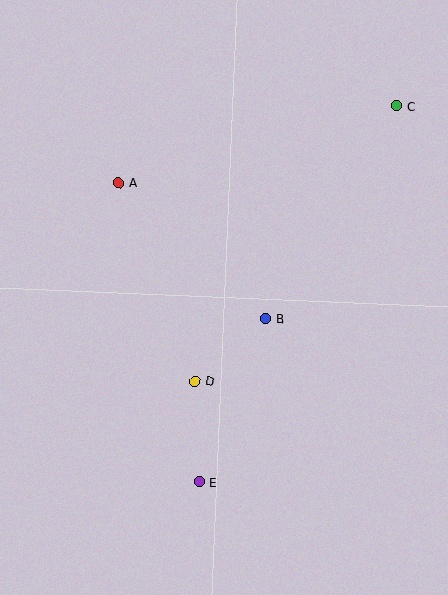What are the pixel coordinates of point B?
Point B is at (266, 319).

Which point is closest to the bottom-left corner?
Point E is closest to the bottom-left corner.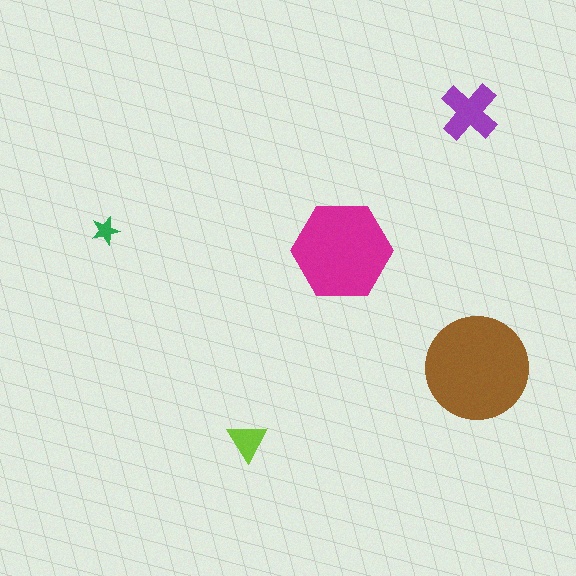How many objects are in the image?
There are 5 objects in the image.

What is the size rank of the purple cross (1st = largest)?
3rd.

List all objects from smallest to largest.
The green star, the lime triangle, the purple cross, the magenta hexagon, the brown circle.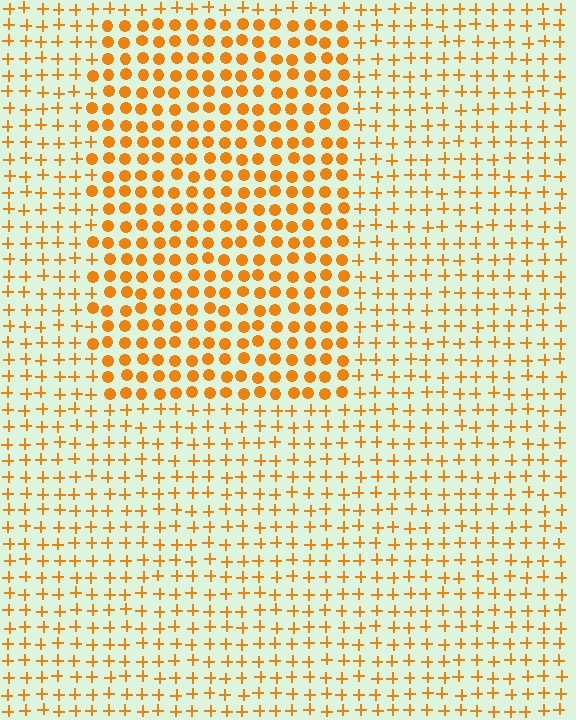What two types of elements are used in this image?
The image uses circles inside the rectangle region and plus signs outside it.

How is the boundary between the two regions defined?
The boundary is defined by a change in element shape: circles inside vs. plus signs outside. All elements share the same color and spacing.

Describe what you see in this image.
The image is filled with small orange elements arranged in a uniform grid. A rectangle-shaped region contains circles, while the surrounding area contains plus signs. The boundary is defined purely by the change in element shape.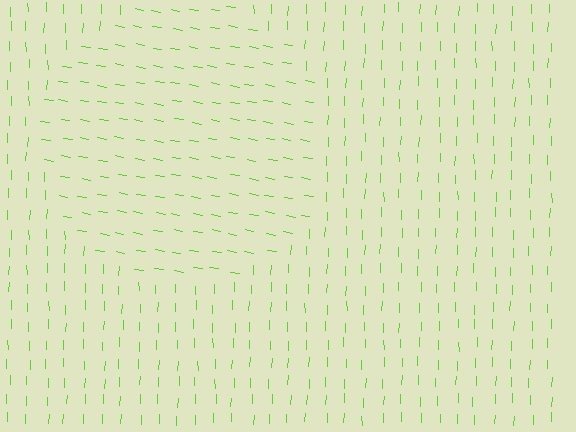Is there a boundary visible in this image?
Yes, there is a texture boundary formed by a change in line orientation.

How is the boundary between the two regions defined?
The boundary is defined purely by a change in line orientation (approximately 81 degrees difference). All lines are the same color and thickness.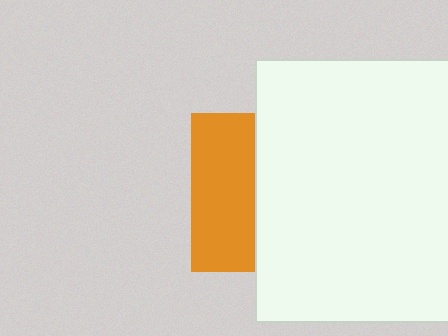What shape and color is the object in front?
The object in front is a white square.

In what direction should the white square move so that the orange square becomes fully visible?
The white square should move right. That is the shortest direction to clear the overlap and leave the orange square fully visible.